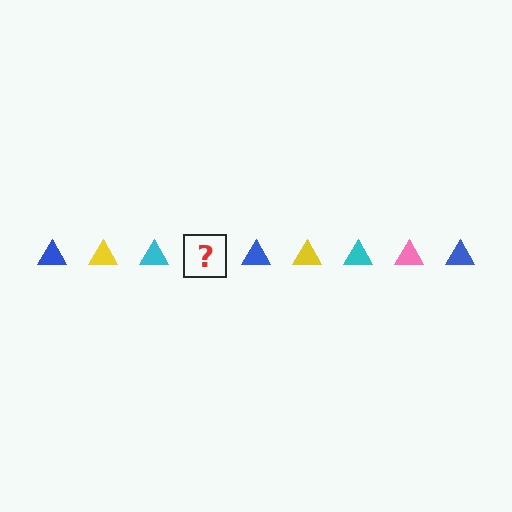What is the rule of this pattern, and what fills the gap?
The rule is that the pattern cycles through blue, yellow, cyan, pink triangles. The gap should be filled with a pink triangle.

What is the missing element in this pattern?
The missing element is a pink triangle.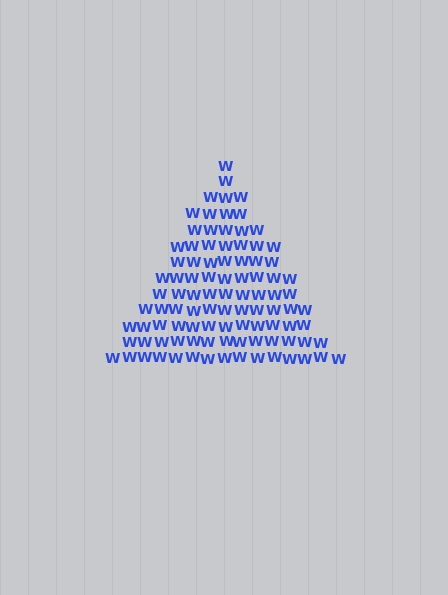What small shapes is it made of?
It is made of small letter W's.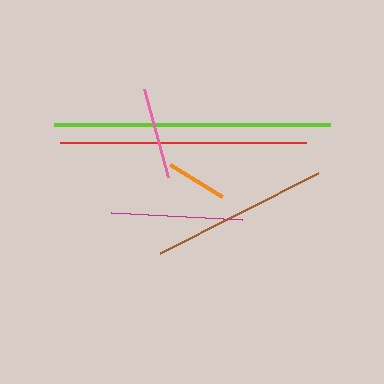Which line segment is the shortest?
The orange line is the shortest at approximately 61 pixels.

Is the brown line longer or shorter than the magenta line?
The brown line is longer than the magenta line.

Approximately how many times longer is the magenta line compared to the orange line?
The magenta line is approximately 2.2 times the length of the orange line.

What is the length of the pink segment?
The pink segment is approximately 91 pixels long.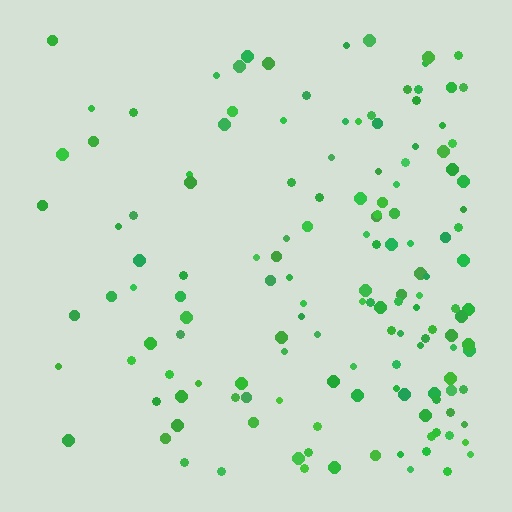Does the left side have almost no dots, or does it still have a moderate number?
Still a moderate number, just noticeably fewer than the right.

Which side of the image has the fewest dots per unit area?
The left.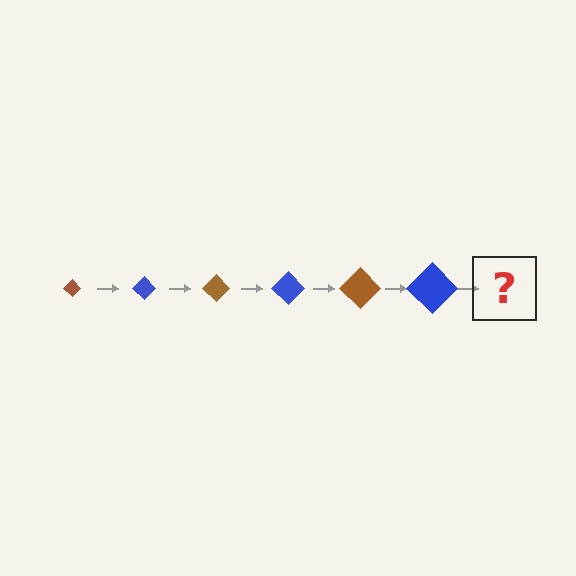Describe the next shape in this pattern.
It should be a brown diamond, larger than the previous one.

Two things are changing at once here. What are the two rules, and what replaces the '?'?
The two rules are that the diamond grows larger each step and the color cycles through brown and blue. The '?' should be a brown diamond, larger than the previous one.